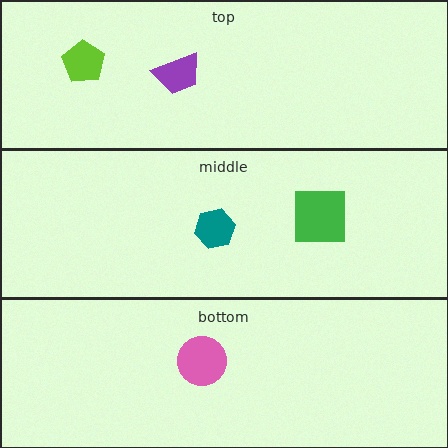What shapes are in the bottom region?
The pink circle.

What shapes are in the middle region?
The teal hexagon, the green square.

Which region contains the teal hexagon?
The middle region.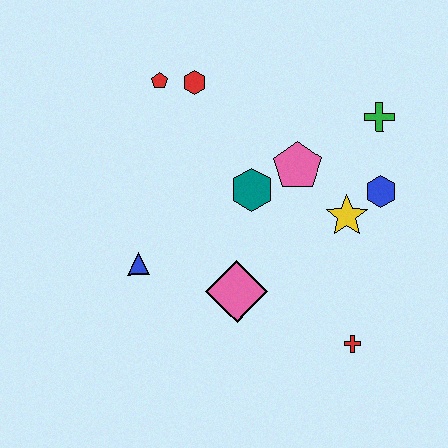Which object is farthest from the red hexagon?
The red cross is farthest from the red hexagon.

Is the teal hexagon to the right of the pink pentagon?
No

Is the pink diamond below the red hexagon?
Yes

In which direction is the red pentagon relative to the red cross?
The red pentagon is above the red cross.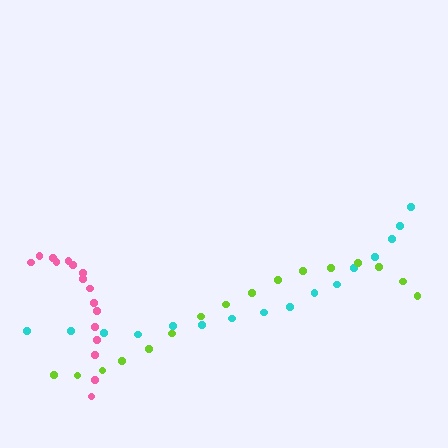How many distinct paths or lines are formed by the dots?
There are 3 distinct paths.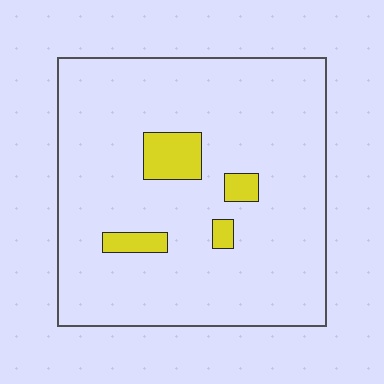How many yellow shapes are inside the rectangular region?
4.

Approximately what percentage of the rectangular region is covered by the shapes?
Approximately 10%.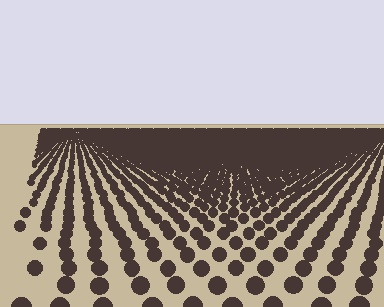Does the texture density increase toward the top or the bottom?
Density increases toward the top.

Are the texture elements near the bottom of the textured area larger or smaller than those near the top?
Larger. Near the bottom, elements are closer to the viewer and appear at a bigger on-screen size.